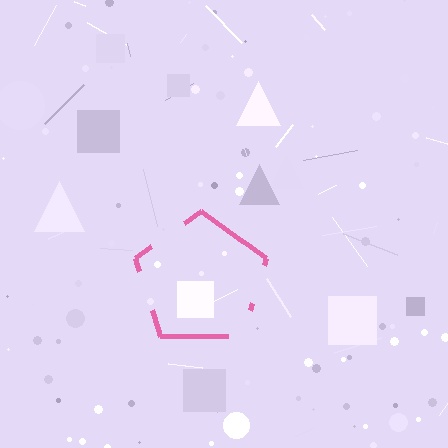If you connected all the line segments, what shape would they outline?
They would outline a pentagon.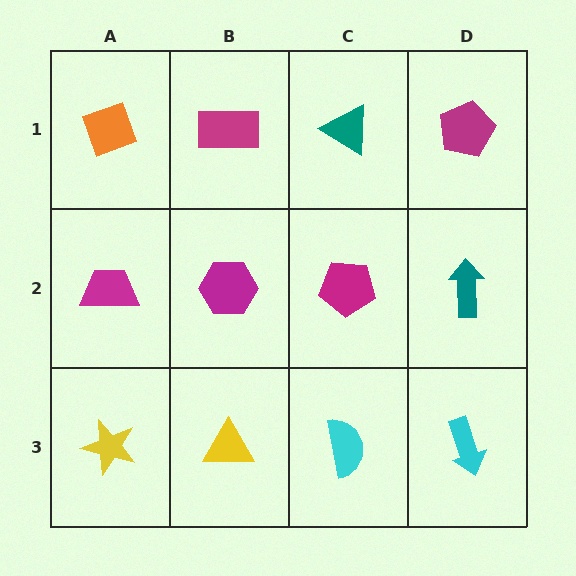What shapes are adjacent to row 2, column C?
A teal triangle (row 1, column C), a cyan semicircle (row 3, column C), a magenta hexagon (row 2, column B), a teal arrow (row 2, column D).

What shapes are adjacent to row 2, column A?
An orange diamond (row 1, column A), a yellow star (row 3, column A), a magenta hexagon (row 2, column B).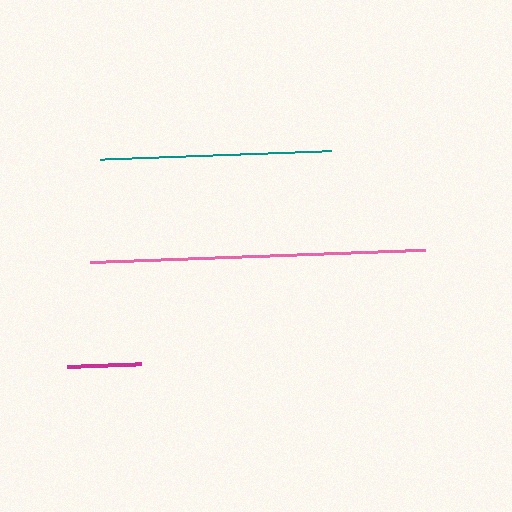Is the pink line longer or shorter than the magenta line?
The pink line is longer than the magenta line.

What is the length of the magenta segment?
The magenta segment is approximately 74 pixels long.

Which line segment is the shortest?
The magenta line is the shortest at approximately 74 pixels.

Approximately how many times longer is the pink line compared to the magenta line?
The pink line is approximately 4.5 times the length of the magenta line.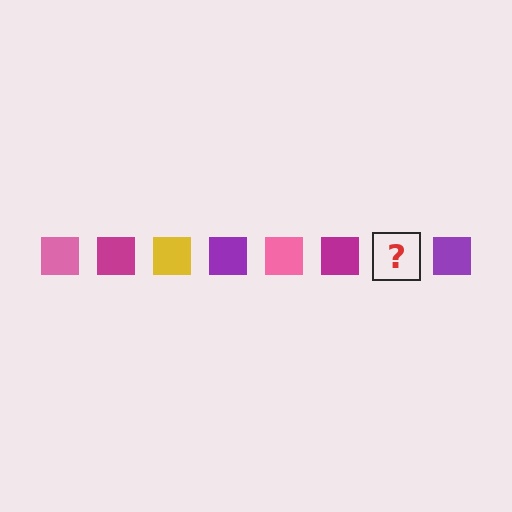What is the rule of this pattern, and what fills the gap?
The rule is that the pattern cycles through pink, magenta, yellow, purple squares. The gap should be filled with a yellow square.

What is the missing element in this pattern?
The missing element is a yellow square.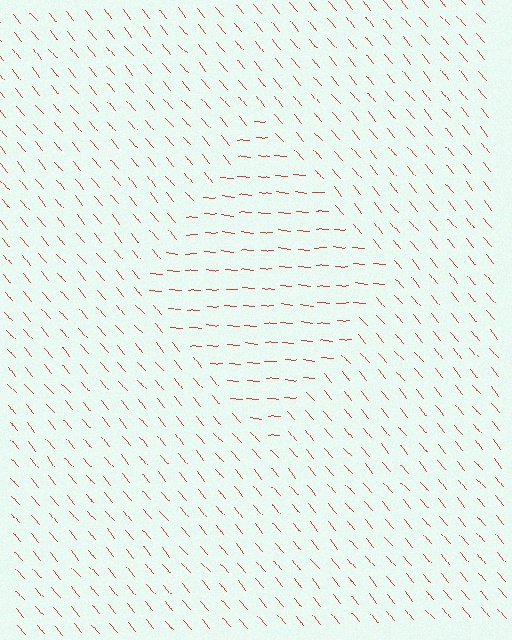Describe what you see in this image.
The image is filled with small red line segments. A diamond region in the image has lines oriented differently from the surrounding lines, creating a visible texture boundary.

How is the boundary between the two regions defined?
The boundary is defined purely by a change in line orientation (approximately 45 degrees difference). All lines are the same color and thickness.